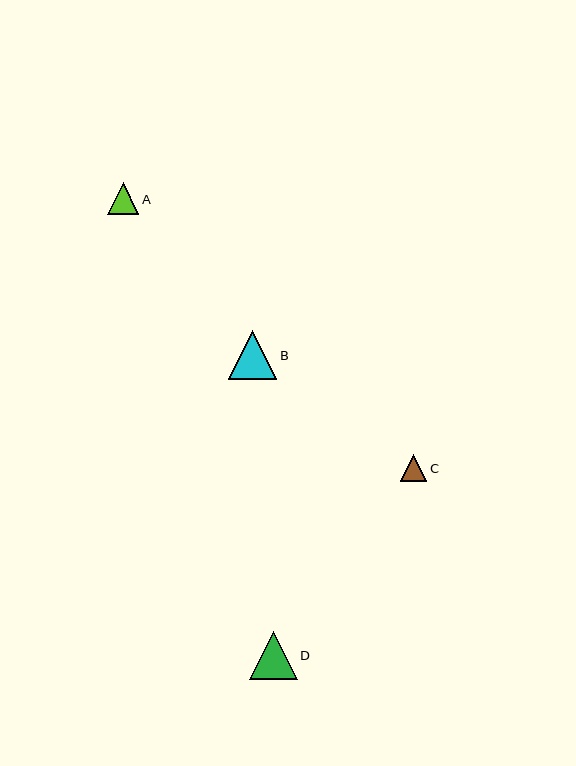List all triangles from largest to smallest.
From largest to smallest: B, D, A, C.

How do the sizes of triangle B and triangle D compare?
Triangle B and triangle D are approximately the same size.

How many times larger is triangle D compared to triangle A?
Triangle D is approximately 1.5 times the size of triangle A.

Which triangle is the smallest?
Triangle C is the smallest with a size of approximately 27 pixels.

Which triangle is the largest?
Triangle B is the largest with a size of approximately 49 pixels.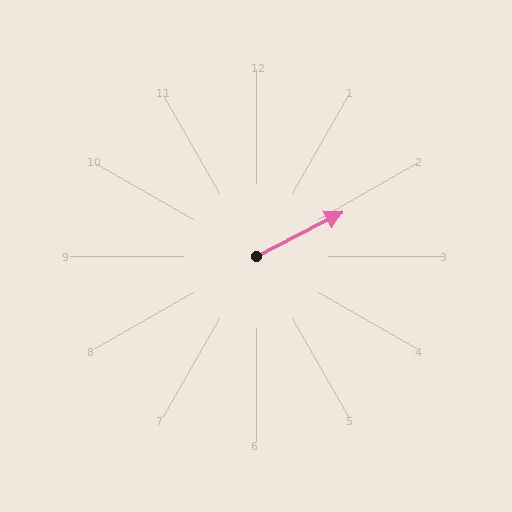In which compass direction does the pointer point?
Northeast.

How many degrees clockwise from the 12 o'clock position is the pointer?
Approximately 63 degrees.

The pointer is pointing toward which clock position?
Roughly 2 o'clock.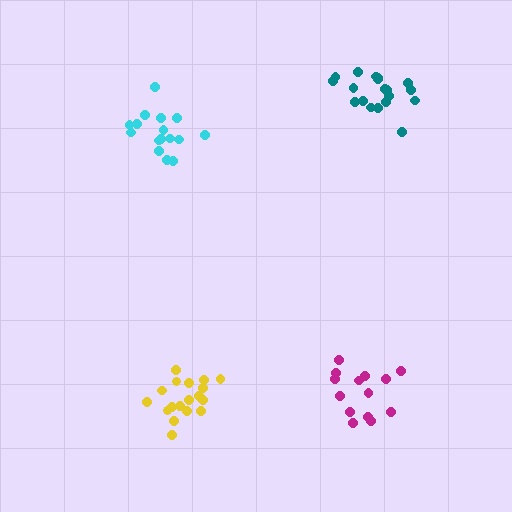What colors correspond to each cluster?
The clusters are colored: yellow, magenta, teal, cyan.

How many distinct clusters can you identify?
There are 4 distinct clusters.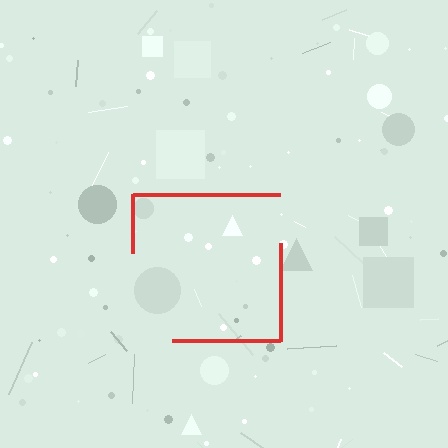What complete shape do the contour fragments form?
The contour fragments form a square.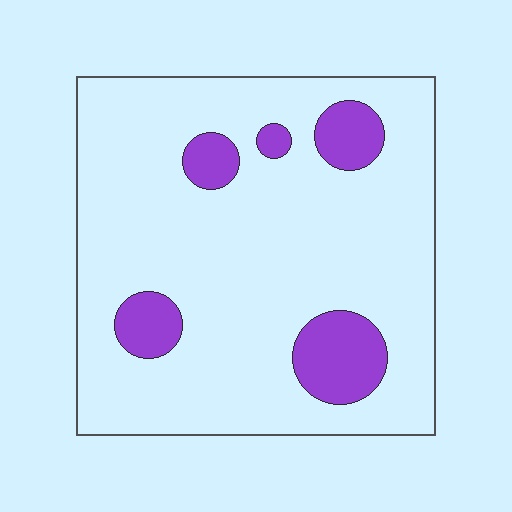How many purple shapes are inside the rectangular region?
5.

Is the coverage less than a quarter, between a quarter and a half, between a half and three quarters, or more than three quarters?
Less than a quarter.